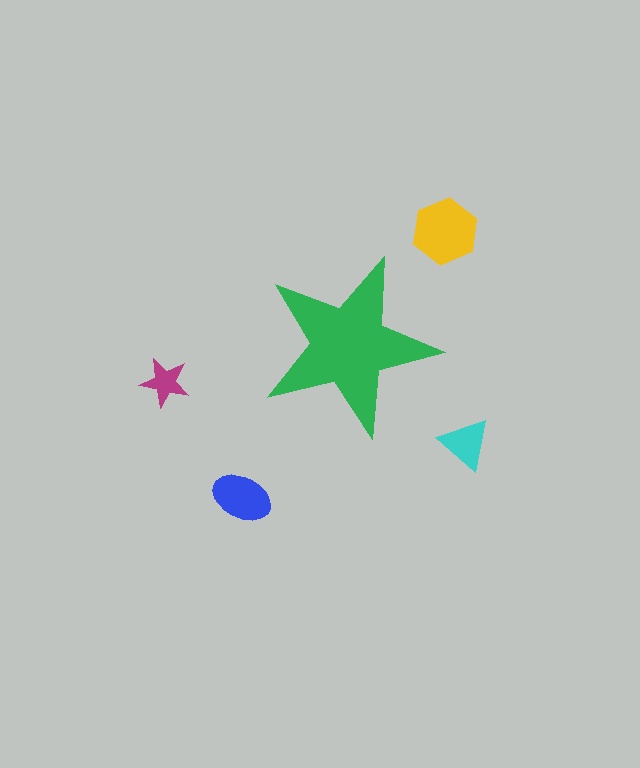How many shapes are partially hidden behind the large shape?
0 shapes are partially hidden.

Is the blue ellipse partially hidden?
No, the blue ellipse is fully visible.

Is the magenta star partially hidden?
No, the magenta star is fully visible.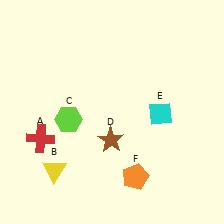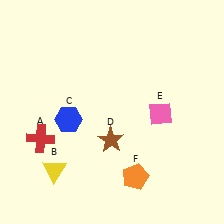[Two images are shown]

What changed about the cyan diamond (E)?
In Image 1, E is cyan. In Image 2, it changed to pink.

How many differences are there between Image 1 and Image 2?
There are 2 differences between the two images.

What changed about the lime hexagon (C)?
In Image 1, C is lime. In Image 2, it changed to blue.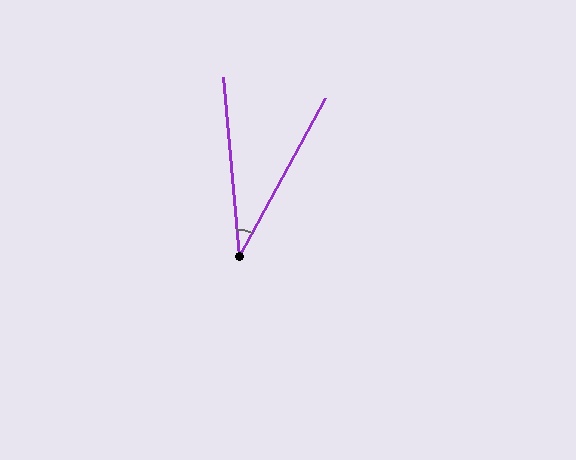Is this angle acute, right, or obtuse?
It is acute.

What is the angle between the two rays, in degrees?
Approximately 34 degrees.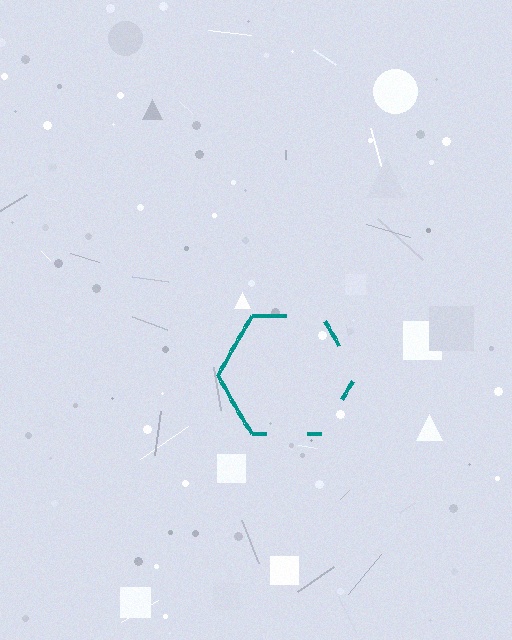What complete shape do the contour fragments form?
The contour fragments form a hexagon.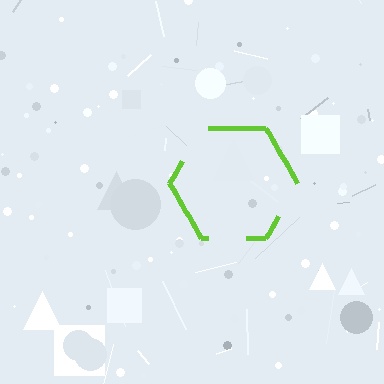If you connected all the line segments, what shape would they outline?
They would outline a hexagon.